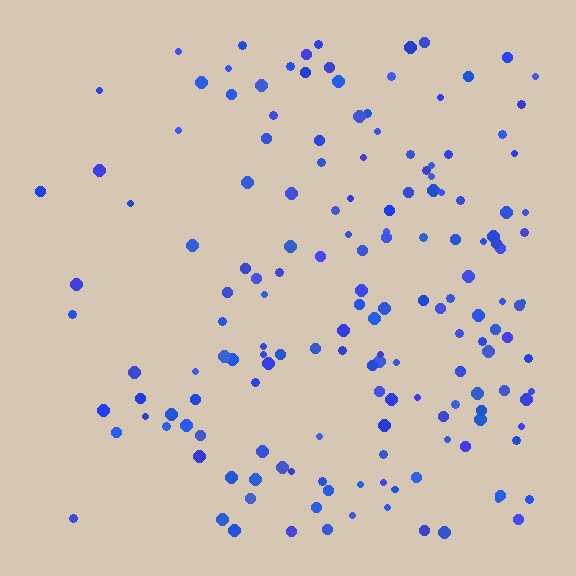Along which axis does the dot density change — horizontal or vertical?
Horizontal.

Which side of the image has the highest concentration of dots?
The right.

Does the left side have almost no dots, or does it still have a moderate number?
Still a moderate number, just noticeably fewer than the right.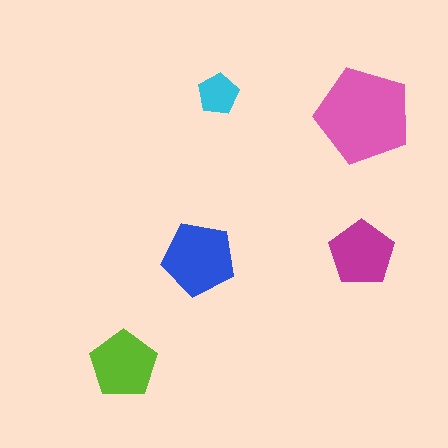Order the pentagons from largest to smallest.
the pink one, the blue one, the lime one, the magenta one, the cyan one.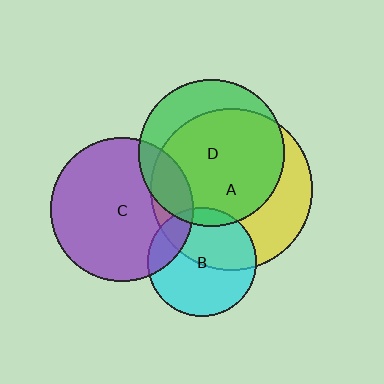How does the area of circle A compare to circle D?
Approximately 1.2 times.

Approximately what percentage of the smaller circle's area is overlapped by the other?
Approximately 20%.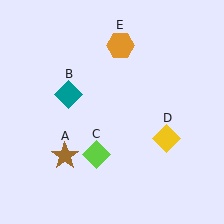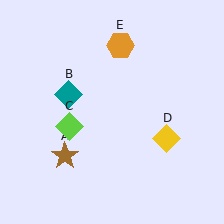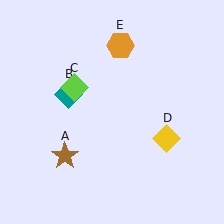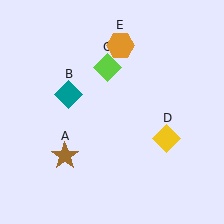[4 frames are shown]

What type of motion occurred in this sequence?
The lime diamond (object C) rotated clockwise around the center of the scene.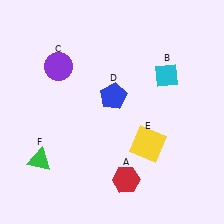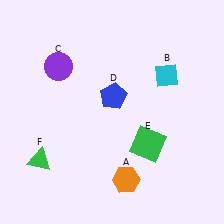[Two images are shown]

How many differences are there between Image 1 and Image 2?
There are 2 differences between the two images.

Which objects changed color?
A changed from red to orange. E changed from yellow to green.